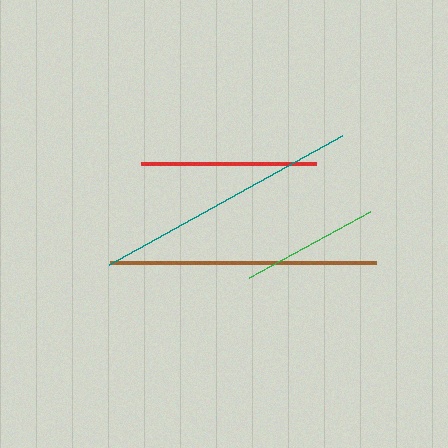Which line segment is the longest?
The teal line is the longest at approximately 267 pixels.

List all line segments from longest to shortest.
From longest to shortest: teal, brown, red, green.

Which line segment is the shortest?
The green line is the shortest at approximately 138 pixels.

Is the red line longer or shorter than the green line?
The red line is longer than the green line.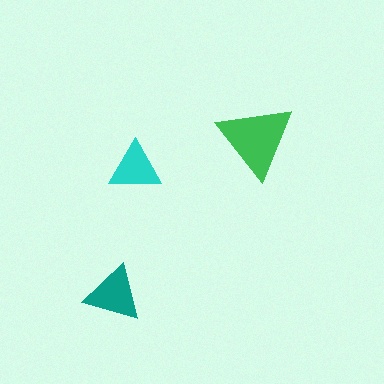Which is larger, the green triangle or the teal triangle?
The green one.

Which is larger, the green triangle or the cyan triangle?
The green one.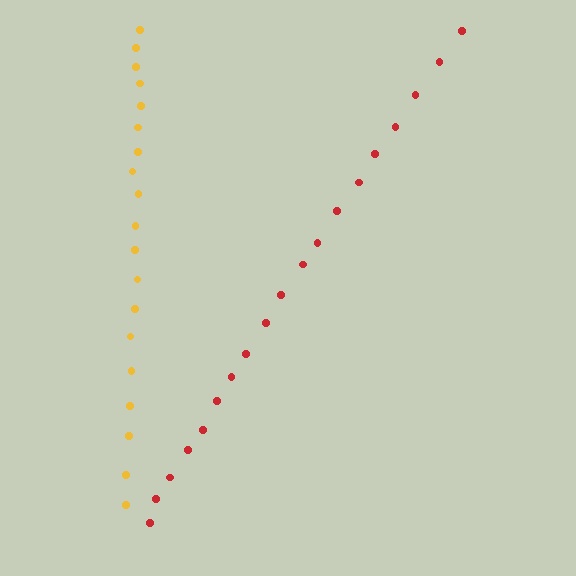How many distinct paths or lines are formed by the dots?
There are 2 distinct paths.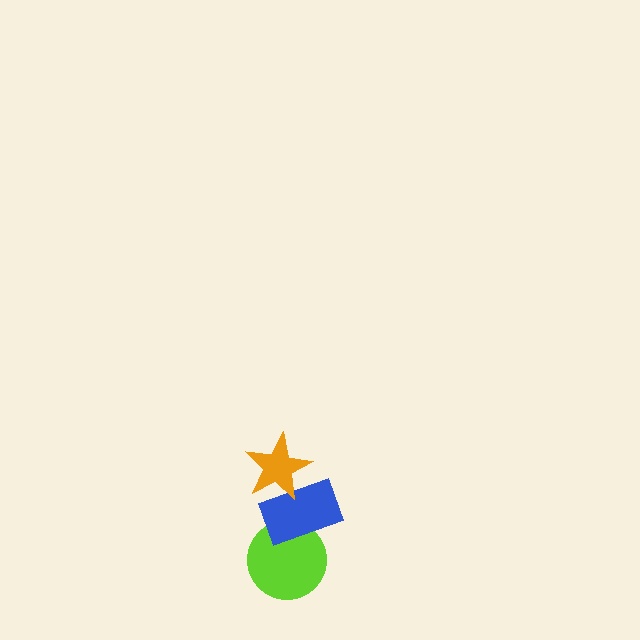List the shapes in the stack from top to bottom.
From top to bottom: the orange star, the blue rectangle, the lime circle.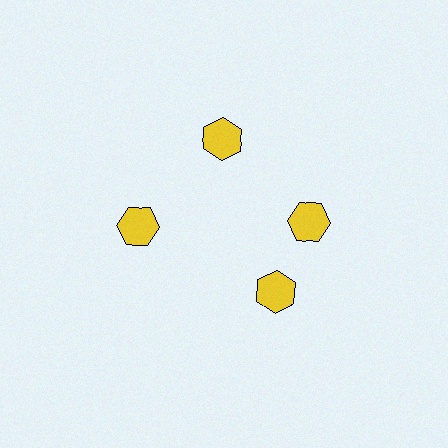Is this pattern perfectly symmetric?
No. The 4 yellow hexagons are arranged in a ring, but one element near the 6 o'clock position is rotated out of alignment along the ring, breaking the 4-fold rotational symmetry.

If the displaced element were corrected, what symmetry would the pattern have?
It would have 4-fold rotational symmetry — the pattern would map onto itself every 90 degrees.